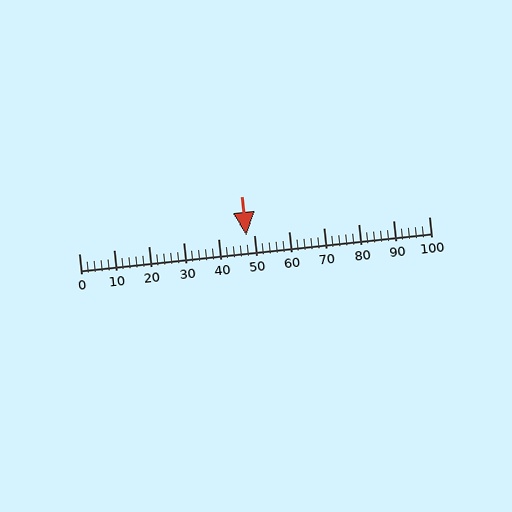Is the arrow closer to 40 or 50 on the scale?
The arrow is closer to 50.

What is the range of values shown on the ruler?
The ruler shows values from 0 to 100.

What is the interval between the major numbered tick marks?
The major tick marks are spaced 10 units apart.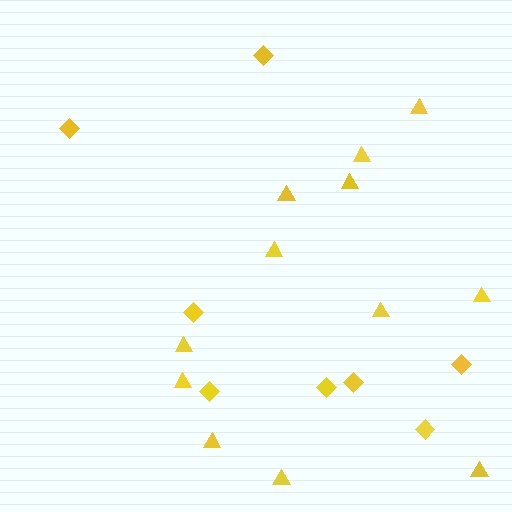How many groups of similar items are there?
There are 2 groups: one group of diamonds (8) and one group of triangles (12).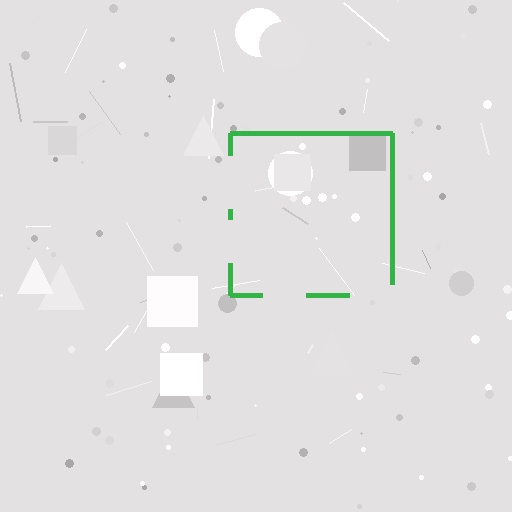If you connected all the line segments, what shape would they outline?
They would outline a square.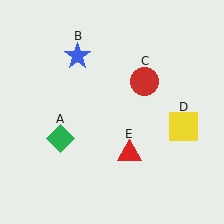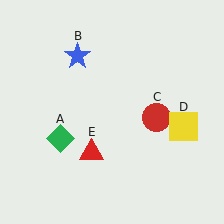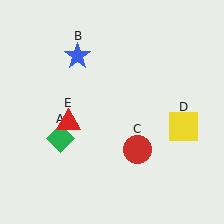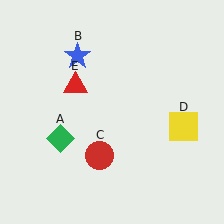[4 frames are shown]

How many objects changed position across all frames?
2 objects changed position: red circle (object C), red triangle (object E).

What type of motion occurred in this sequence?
The red circle (object C), red triangle (object E) rotated clockwise around the center of the scene.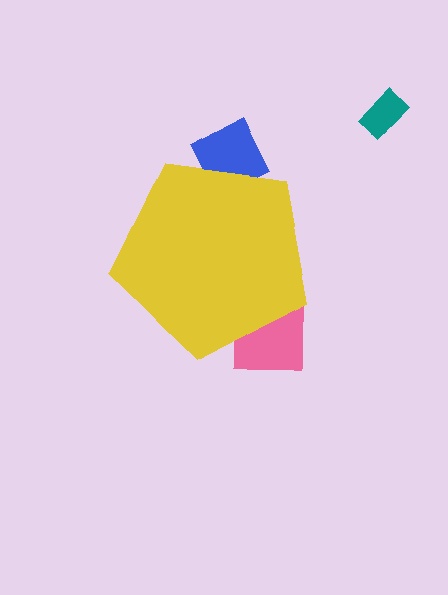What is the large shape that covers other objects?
A yellow pentagon.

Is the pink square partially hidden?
Yes, the pink square is partially hidden behind the yellow pentagon.